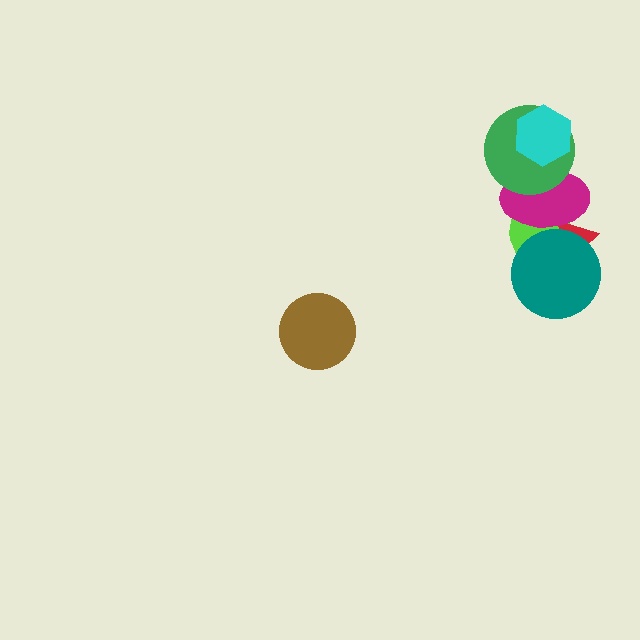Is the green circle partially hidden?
Yes, it is partially covered by another shape.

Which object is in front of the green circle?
The cyan hexagon is in front of the green circle.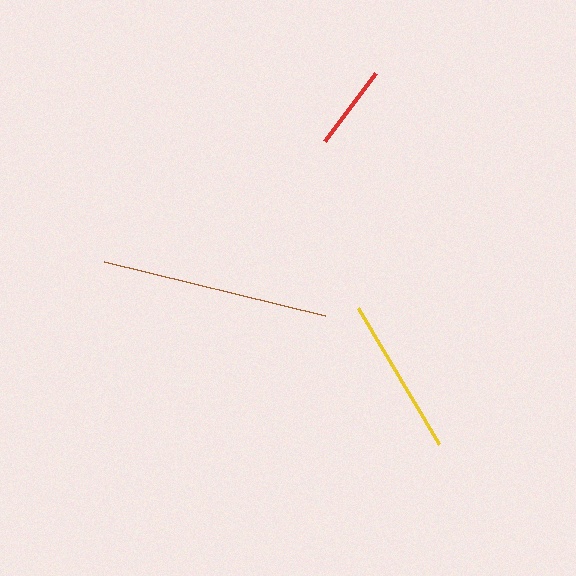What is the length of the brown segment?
The brown segment is approximately 227 pixels long.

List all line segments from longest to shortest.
From longest to shortest: brown, yellow, red.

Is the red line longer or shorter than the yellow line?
The yellow line is longer than the red line.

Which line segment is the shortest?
The red line is the shortest at approximately 85 pixels.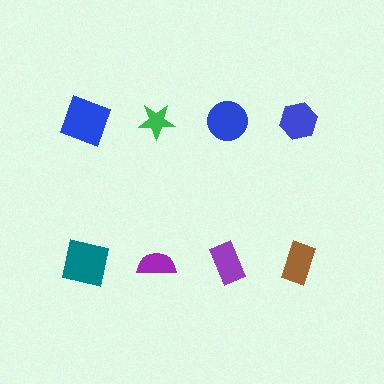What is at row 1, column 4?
A blue hexagon.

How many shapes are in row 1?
4 shapes.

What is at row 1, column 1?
A blue square.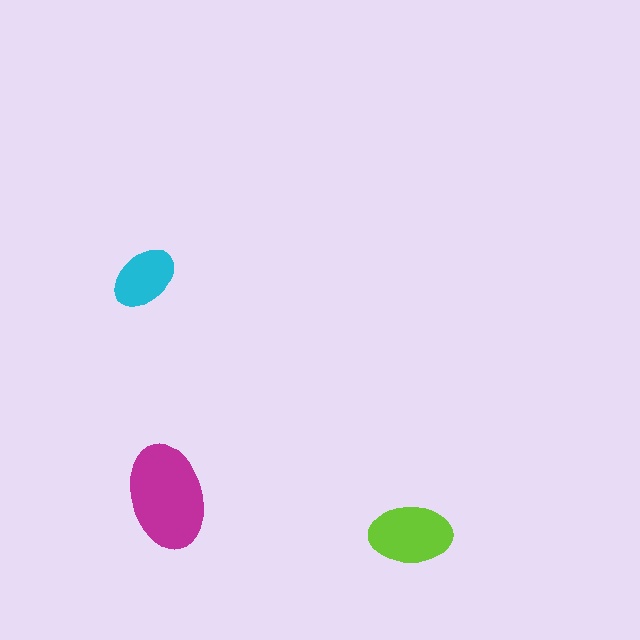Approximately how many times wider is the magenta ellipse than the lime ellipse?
About 1.5 times wider.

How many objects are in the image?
There are 3 objects in the image.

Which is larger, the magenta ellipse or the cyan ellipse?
The magenta one.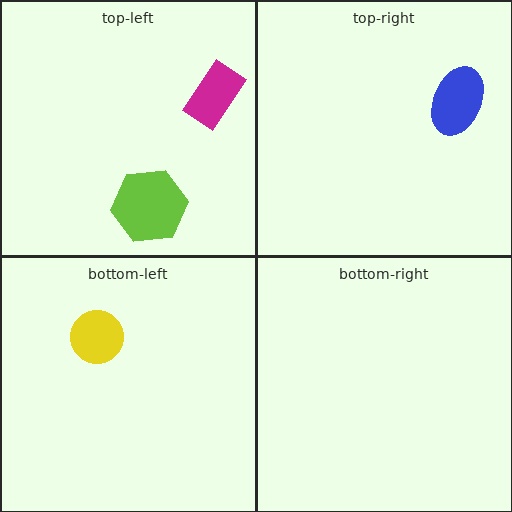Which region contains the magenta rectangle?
The top-left region.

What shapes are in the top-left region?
The magenta rectangle, the lime hexagon.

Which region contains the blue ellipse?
The top-right region.